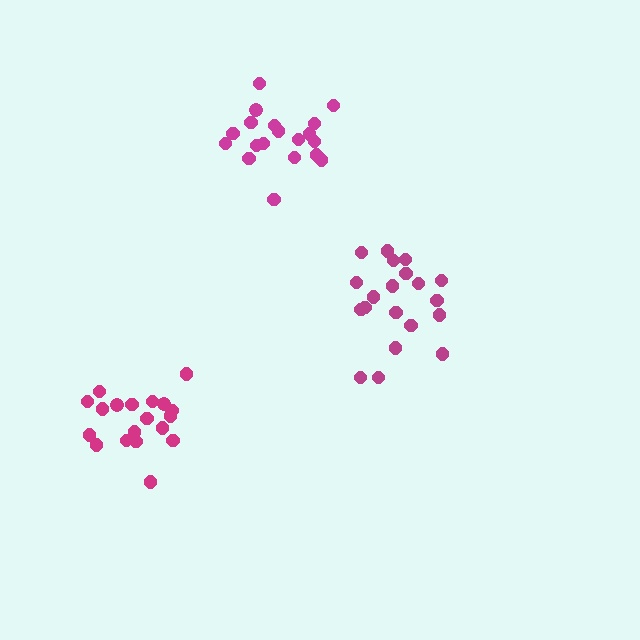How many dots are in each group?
Group 1: 19 dots, Group 2: 19 dots, Group 3: 20 dots (58 total).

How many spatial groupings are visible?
There are 3 spatial groupings.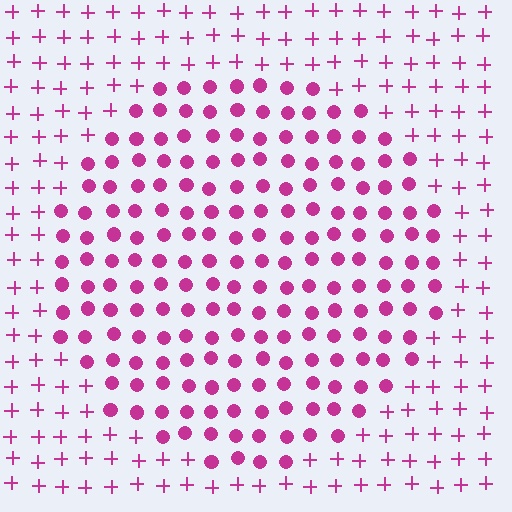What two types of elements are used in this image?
The image uses circles inside the circle region and plus signs outside it.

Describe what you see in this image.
The image is filled with small magenta elements arranged in a uniform grid. A circle-shaped region contains circles, while the surrounding area contains plus signs. The boundary is defined purely by the change in element shape.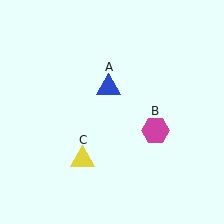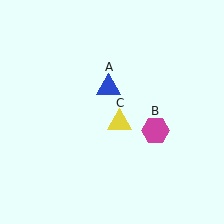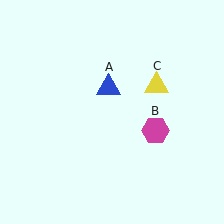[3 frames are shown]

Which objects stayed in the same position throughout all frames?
Blue triangle (object A) and magenta hexagon (object B) remained stationary.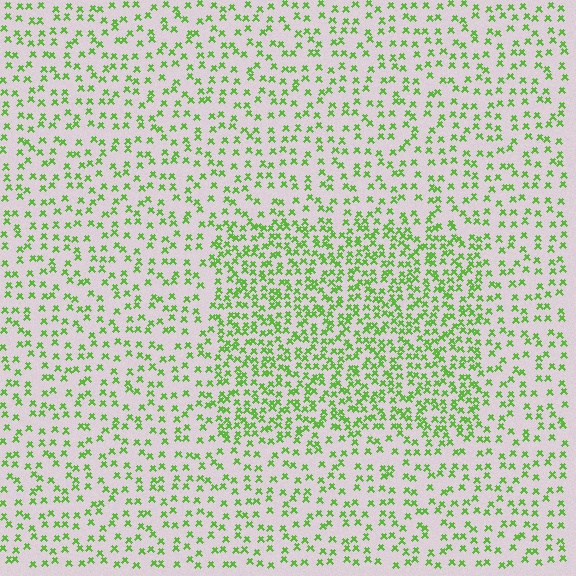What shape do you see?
I see a rectangle.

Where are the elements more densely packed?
The elements are more densely packed inside the rectangle boundary.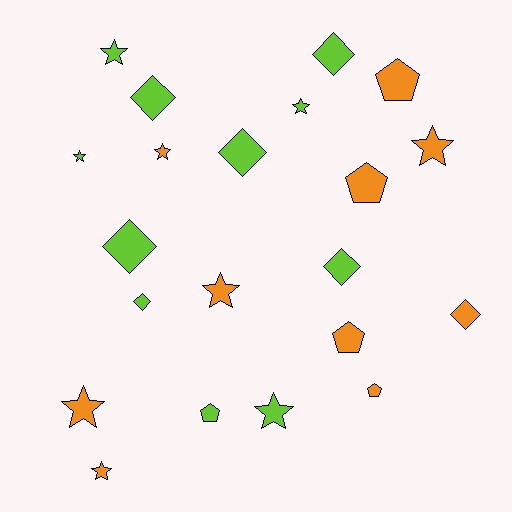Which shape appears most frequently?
Star, with 9 objects.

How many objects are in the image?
There are 21 objects.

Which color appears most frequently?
Lime, with 11 objects.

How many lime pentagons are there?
There is 1 lime pentagon.